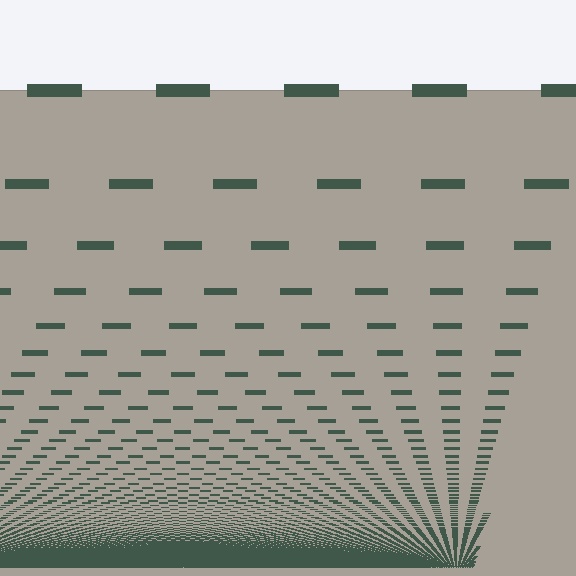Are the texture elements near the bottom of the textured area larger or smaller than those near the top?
Smaller. The gradient is inverted — elements near the bottom are smaller and denser.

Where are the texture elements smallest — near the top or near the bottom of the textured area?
Near the bottom.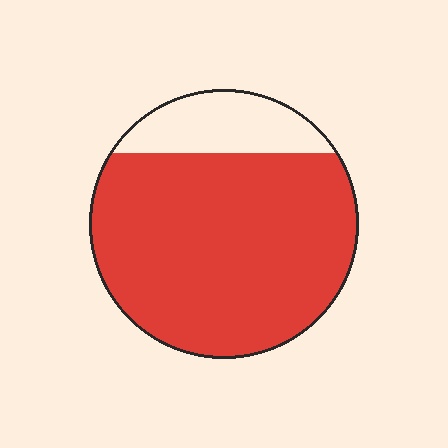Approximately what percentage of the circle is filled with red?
Approximately 80%.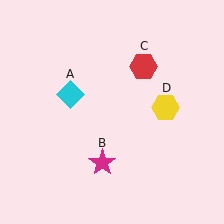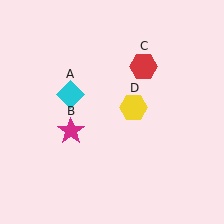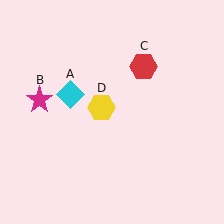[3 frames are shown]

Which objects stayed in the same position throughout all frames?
Cyan diamond (object A) and red hexagon (object C) remained stationary.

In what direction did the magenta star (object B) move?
The magenta star (object B) moved up and to the left.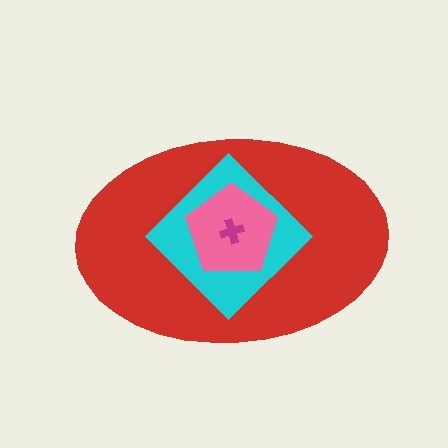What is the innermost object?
The magenta cross.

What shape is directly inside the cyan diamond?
The pink pentagon.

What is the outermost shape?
The red ellipse.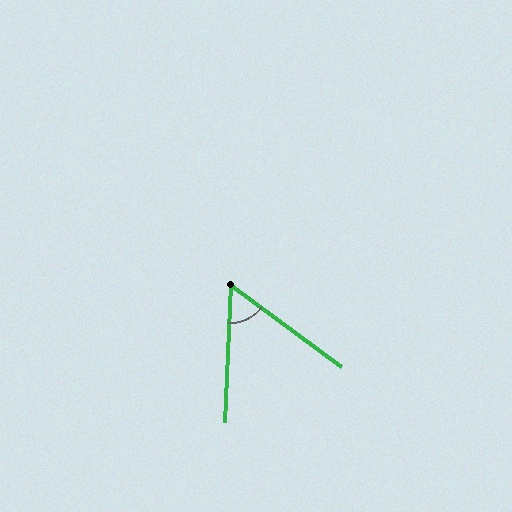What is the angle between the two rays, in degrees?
Approximately 56 degrees.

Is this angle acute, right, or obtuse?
It is acute.